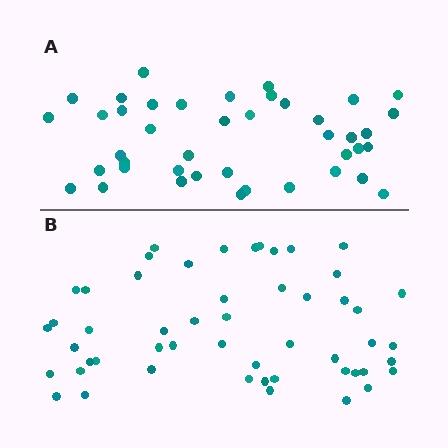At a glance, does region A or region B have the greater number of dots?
Region B (the bottom region) has more dots.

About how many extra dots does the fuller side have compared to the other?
Region B has roughly 10 or so more dots than region A.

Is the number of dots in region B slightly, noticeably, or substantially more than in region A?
Region B has only slightly more — the two regions are fairly close. The ratio is roughly 1.2 to 1.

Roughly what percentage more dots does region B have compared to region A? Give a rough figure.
About 25% more.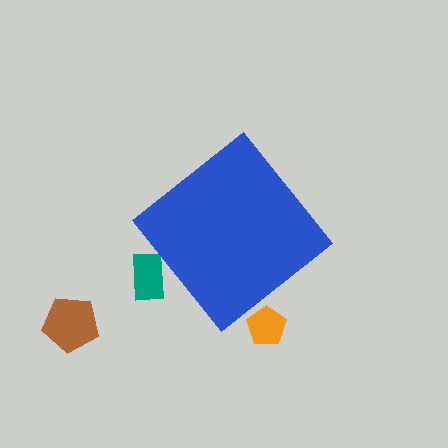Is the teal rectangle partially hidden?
Yes, the teal rectangle is partially hidden behind the blue diamond.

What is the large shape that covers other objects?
A blue diamond.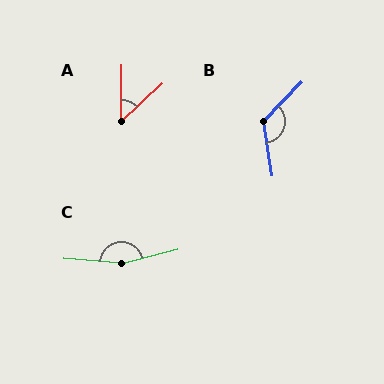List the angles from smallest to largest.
A (46°), B (126°), C (161°).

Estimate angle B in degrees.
Approximately 126 degrees.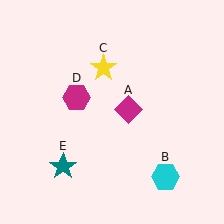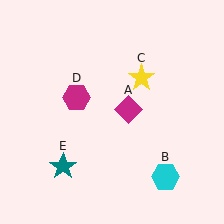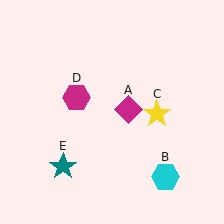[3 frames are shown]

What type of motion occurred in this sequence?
The yellow star (object C) rotated clockwise around the center of the scene.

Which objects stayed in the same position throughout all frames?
Magenta diamond (object A) and cyan hexagon (object B) and magenta hexagon (object D) and teal star (object E) remained stationary.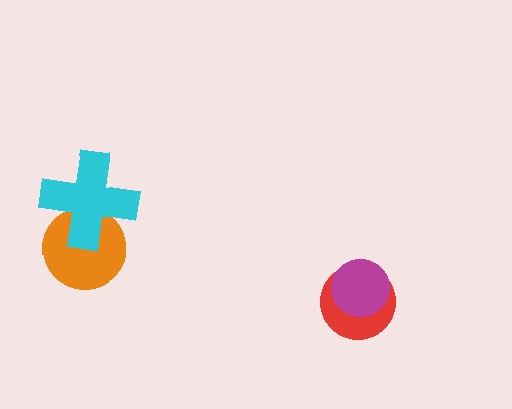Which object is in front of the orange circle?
The cyan cross is in front of the orange circle.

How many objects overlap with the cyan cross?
1 object overlaps with the cyan cross.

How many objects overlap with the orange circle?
1 object overlaps with the orange circle.